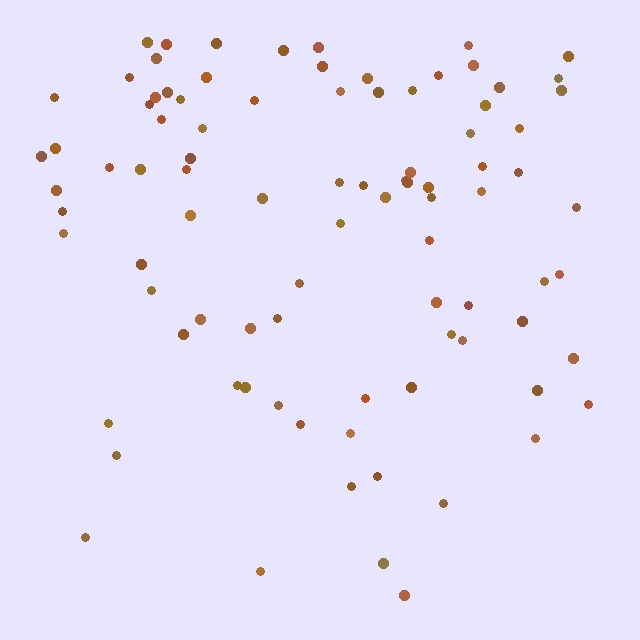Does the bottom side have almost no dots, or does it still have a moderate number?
Still a moderate number, just noticeably fewer than the top.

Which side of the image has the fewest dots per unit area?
The bottom.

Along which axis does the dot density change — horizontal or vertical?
Vertical.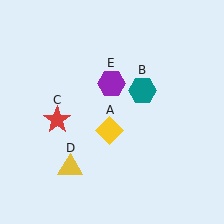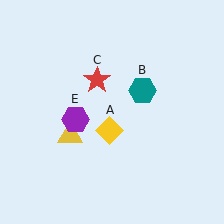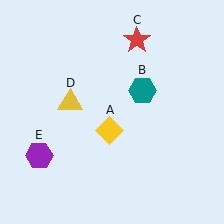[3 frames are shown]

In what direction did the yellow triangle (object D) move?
The yellow triangle (object D) moved up.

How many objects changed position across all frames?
3 objects changed position: red star (object C), yellow triangle (object D), purple hexagon (object E).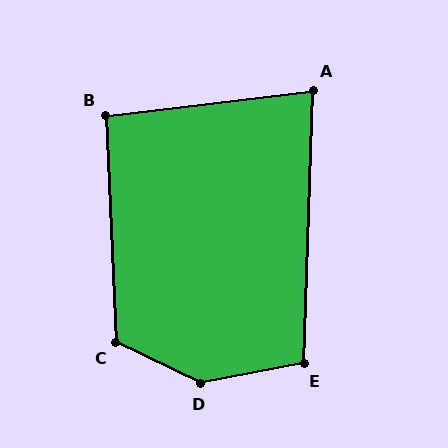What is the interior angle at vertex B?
Approximately 94 degrees (approximately right).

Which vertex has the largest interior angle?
D, at approximately 144 degrees.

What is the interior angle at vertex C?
Approximately 118 degrees (obtuse).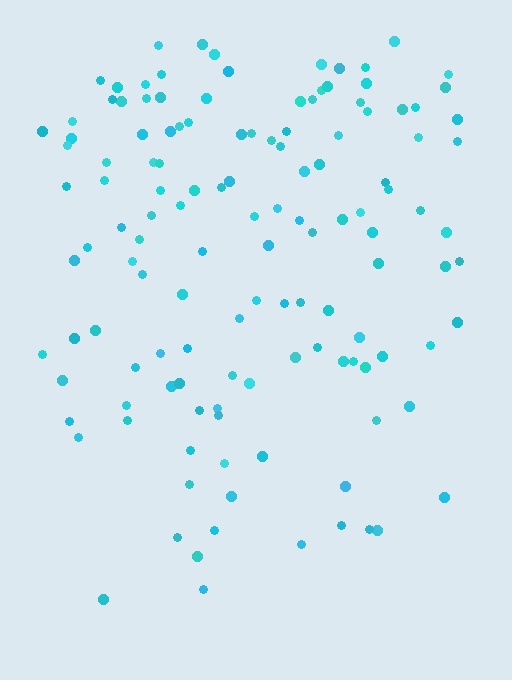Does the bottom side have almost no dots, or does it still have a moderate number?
Still a moderate number, just noticeably fewer than the top.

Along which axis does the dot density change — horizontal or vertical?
Vertical.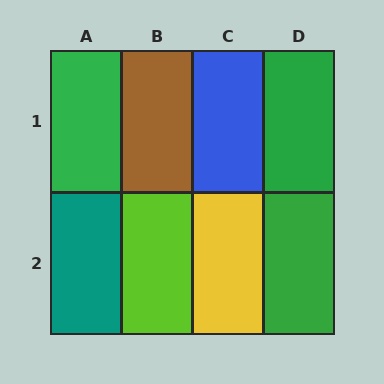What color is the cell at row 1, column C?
Blue.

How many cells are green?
3 cells are green.